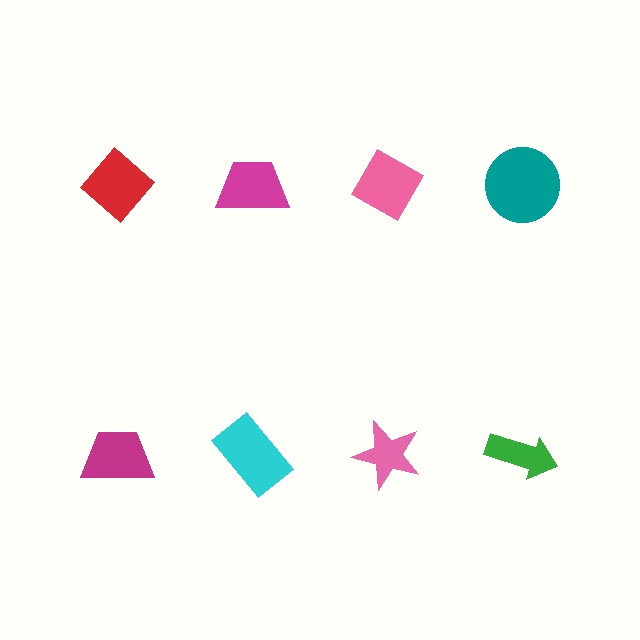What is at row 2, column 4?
A green arrow.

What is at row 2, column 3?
A pink star.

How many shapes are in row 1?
4 shapes.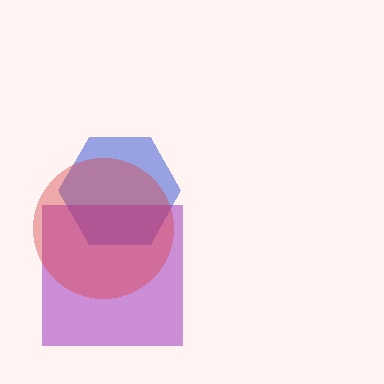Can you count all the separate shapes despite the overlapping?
Yes, there are 3 separate shapes.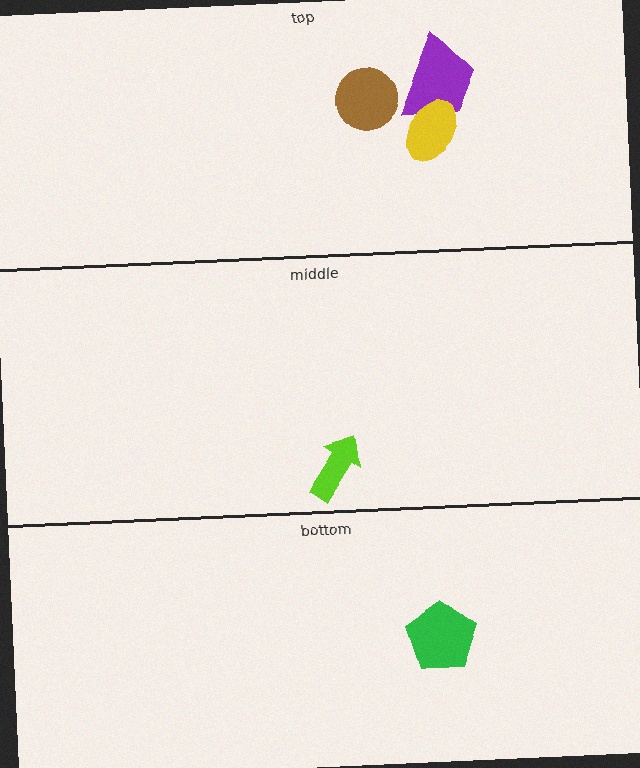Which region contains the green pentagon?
The bottom region.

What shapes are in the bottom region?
The green pentagon.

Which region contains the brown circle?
The top region.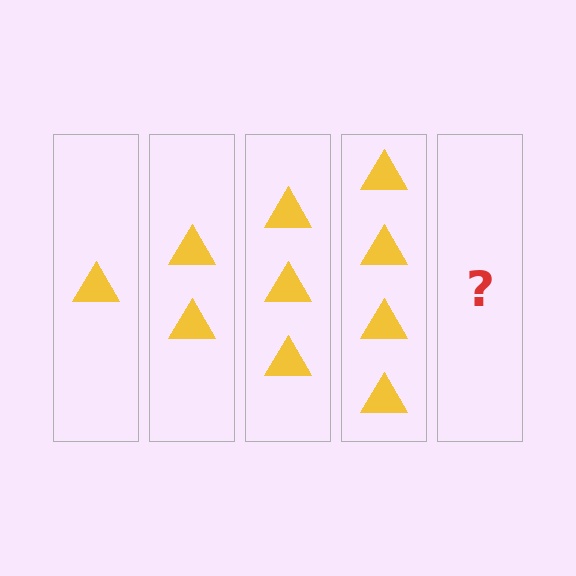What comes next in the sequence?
The next element should be 5 triangles.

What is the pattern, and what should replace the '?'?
The pattern is that each step adds one more triangle. The '?' should be 5 triangles.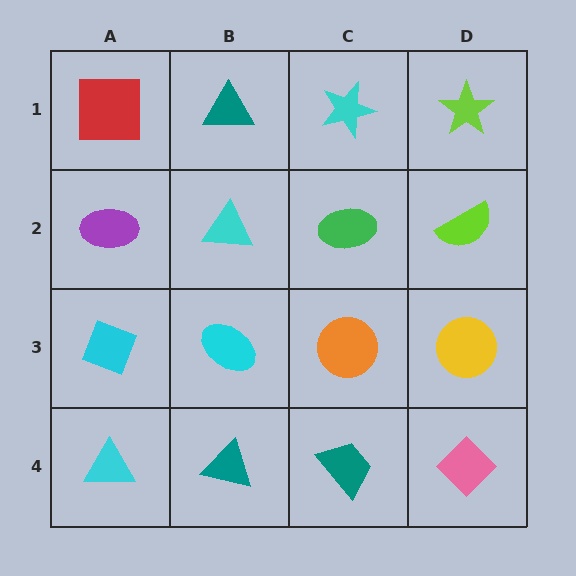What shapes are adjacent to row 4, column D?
A yellow circle (row 3, column D), a teal trapezoid (row 4, column C).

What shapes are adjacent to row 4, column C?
An orange circle (row 3, column C), a teal triangle (row 4, column B), a pink diamond (row 4, column D).